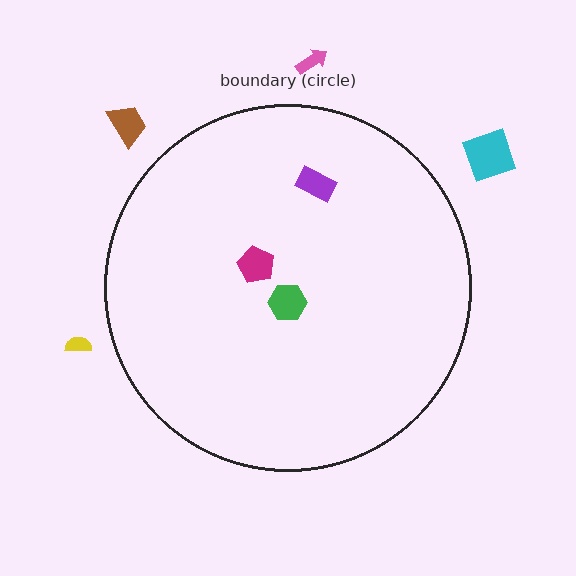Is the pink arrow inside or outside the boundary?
Outside.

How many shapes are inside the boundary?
3 inside, 4 outside.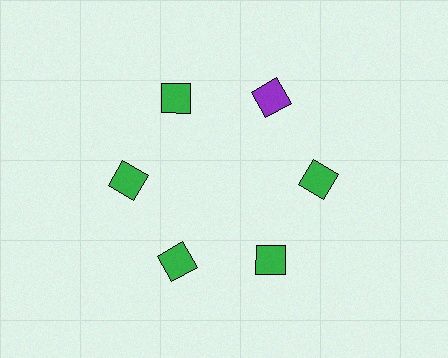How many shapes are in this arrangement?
There are 6 shapes arranged in a ring pattern.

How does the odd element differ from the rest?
It has a different color: purple instead of green.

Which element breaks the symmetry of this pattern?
The purple diamond at roughly the 1 o'clock position breaks the symmetry. All other shapes are green diamonds.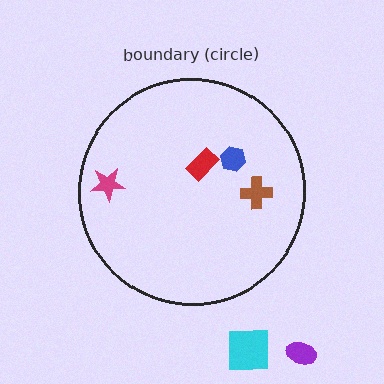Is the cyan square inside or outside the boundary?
Outside.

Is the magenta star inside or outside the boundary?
Inside.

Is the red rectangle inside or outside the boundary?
Inside.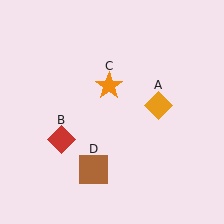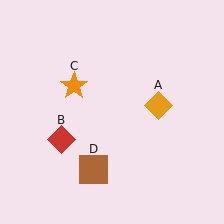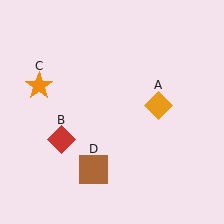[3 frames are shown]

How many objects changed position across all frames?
1 object changed position: orange star (object C).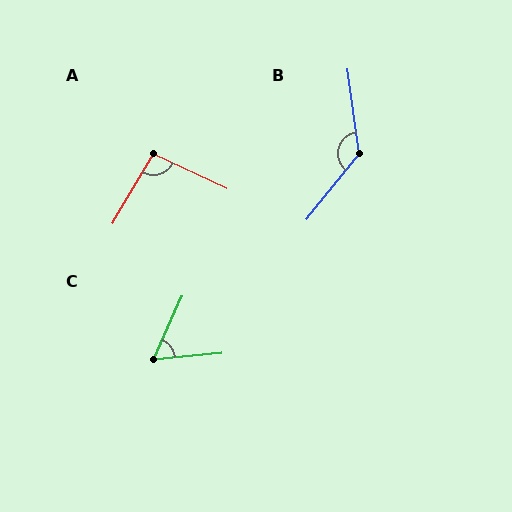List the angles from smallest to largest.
C (60°), A (96°), B (134°).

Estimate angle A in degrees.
Approximately 96 degrees.